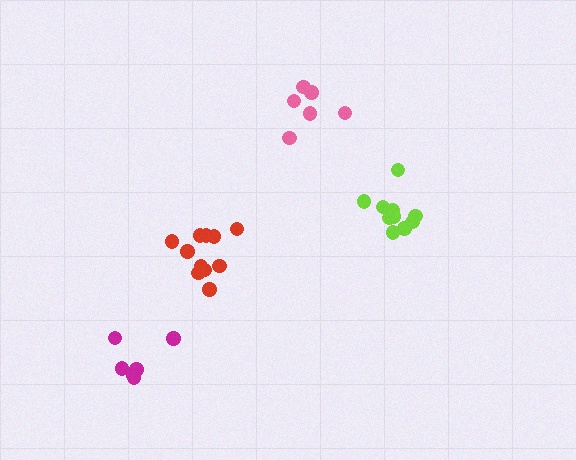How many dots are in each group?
Group 1: 11 dots, Group 2: 6 dots, Group 3: 6 dots, Group 4: 10 dots (33 total).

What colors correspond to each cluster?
The clusters are colored: red, pink, magenta, lime.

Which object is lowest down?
The magenta cluster is bottommost.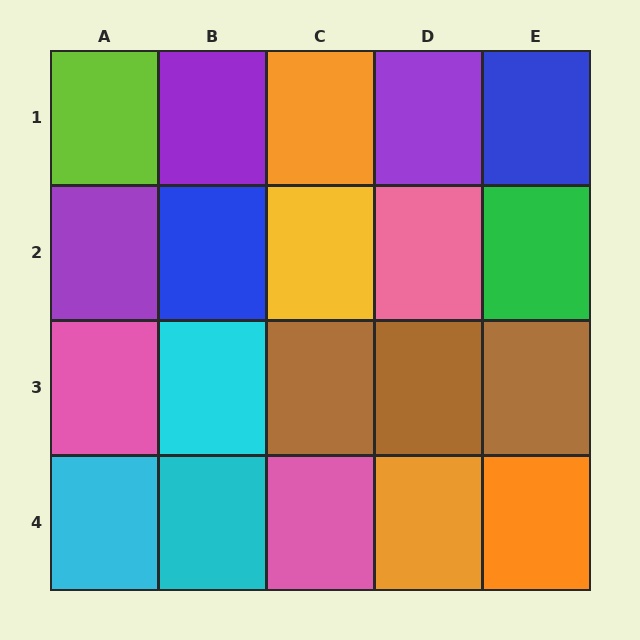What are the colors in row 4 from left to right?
Cyan, cyan, pink, orange, orange.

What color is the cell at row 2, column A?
Purple.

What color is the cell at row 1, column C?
Orange.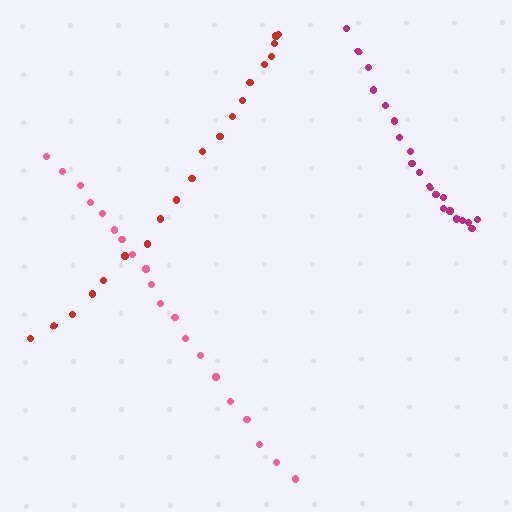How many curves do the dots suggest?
There are 3 distinct paths.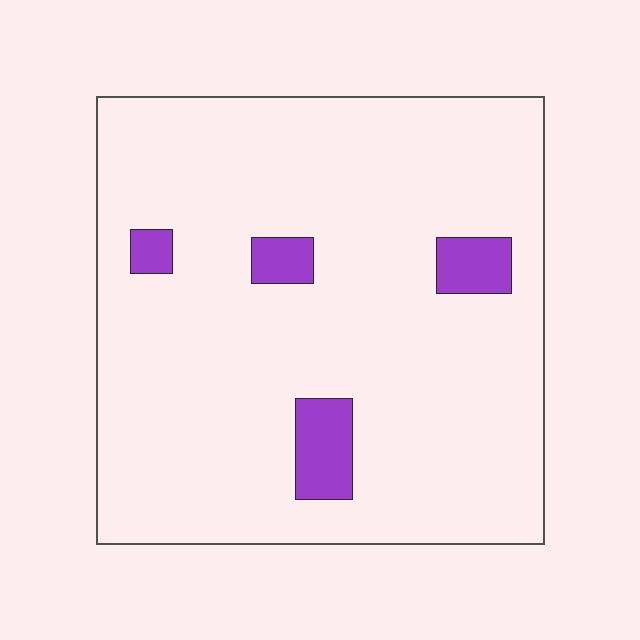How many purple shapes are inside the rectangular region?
4.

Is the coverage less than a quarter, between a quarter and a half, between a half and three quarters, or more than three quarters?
Less than a quarter.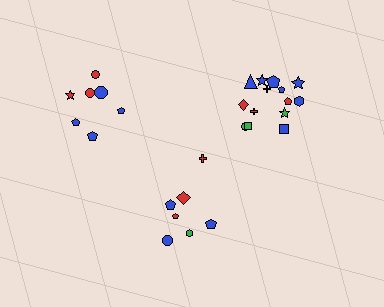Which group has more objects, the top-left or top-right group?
The top-right group.